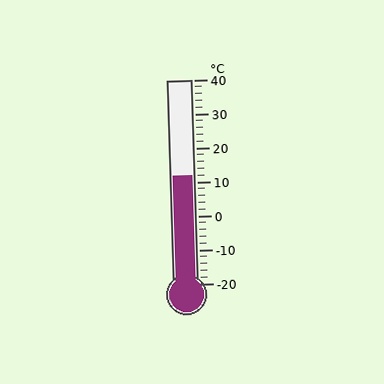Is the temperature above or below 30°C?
The temperature is below 30°C.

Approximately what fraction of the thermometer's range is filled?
The thermometer is filled to approximately 55% of its range.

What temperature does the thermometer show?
The thermometer shows approximately 12°C.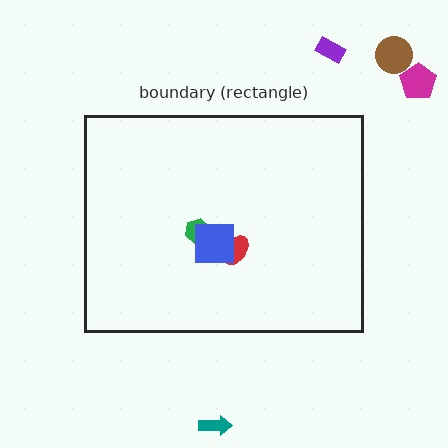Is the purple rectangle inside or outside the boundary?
Outside.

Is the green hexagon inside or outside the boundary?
Inside.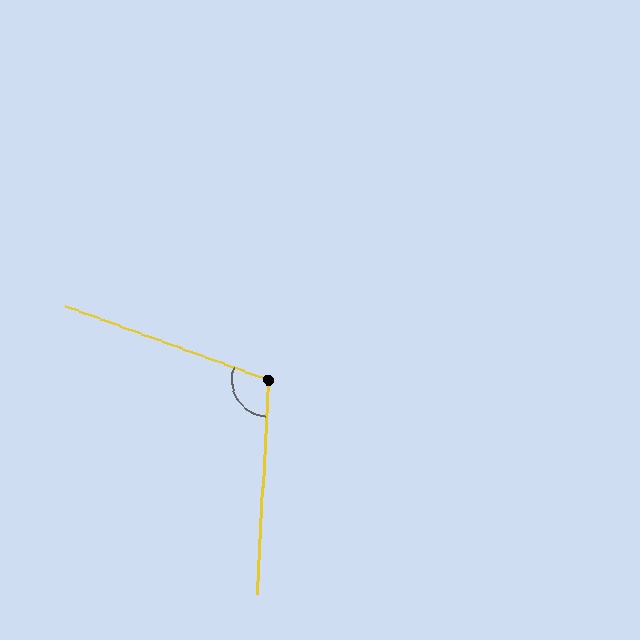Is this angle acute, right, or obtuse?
It is obtuse.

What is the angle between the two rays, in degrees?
Approximately 107 degrees.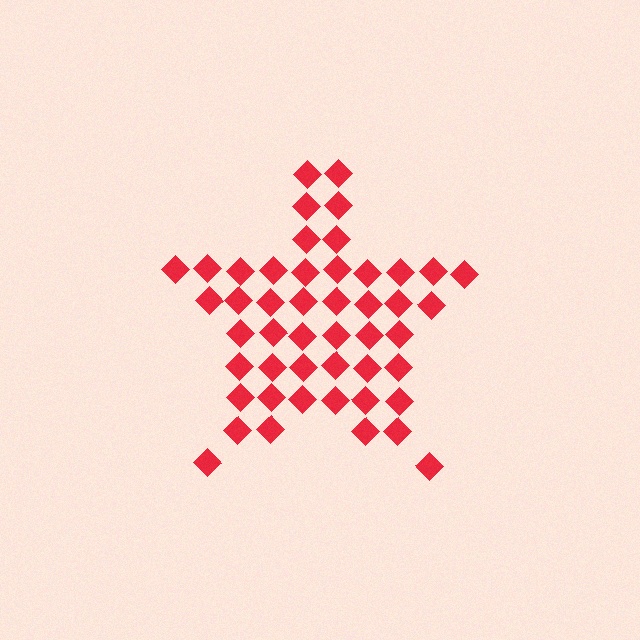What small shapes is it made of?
It is made of small diamonds.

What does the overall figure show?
The overall figure shows a star.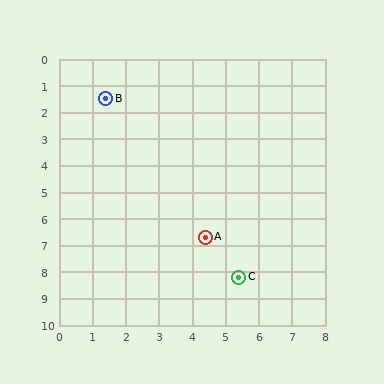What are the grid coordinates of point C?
Point C is at approximately (5.4, 8.2).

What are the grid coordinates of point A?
Point A is at approximately (4.4, 6.7).